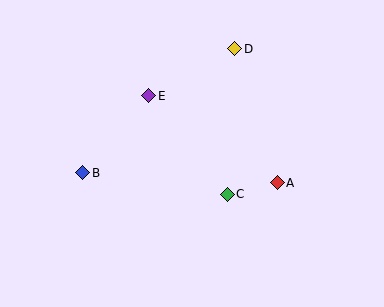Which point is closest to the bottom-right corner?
Point A is closest to the bottom-right corner.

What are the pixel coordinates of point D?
Point D is at (235, 49).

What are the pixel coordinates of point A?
Point A is at (277, 183).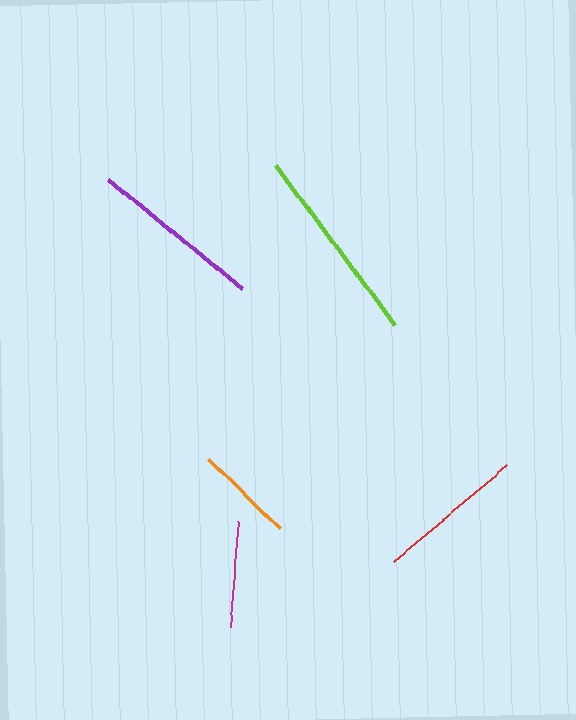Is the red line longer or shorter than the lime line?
The lime line is longer than the red line.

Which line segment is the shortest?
The orange line is the shortest at approximately 100 pixels.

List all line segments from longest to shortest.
From longest to shortest: lime, purple, red, magenta, orange.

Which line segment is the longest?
The lime line is the longest at approximately 200 pixels.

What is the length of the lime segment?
The lime segment is approximately 200 pixels long.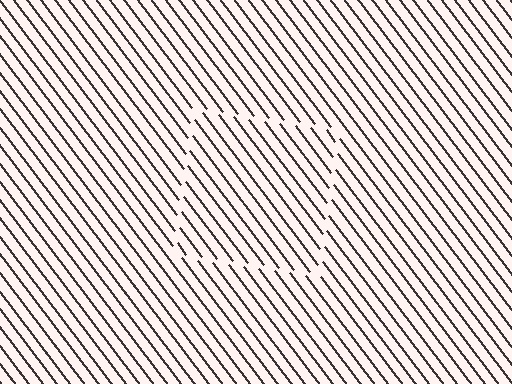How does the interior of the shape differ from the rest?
The interior of the shape contains the same grating, shifted by half a period — the contour is defined by the phase discontinuity where line-ends from the inner and outer gratings abut.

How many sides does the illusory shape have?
4 sides — the line-ends trace a square.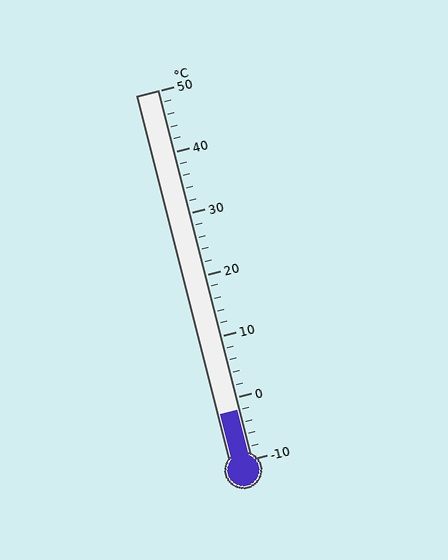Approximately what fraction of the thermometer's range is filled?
The thermometer is filled to approximately 15% of its range.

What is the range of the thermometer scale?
The thermometer scale ranges from -10°C to 50°C.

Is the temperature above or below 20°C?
The temperature is below 20°C.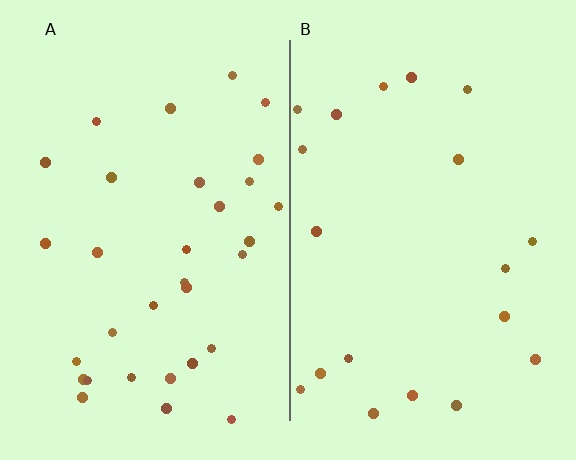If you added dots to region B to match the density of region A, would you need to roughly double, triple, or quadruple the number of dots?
Approximately double.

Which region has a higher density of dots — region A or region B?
A (the left).